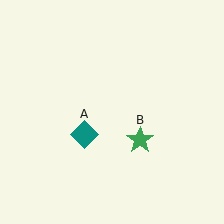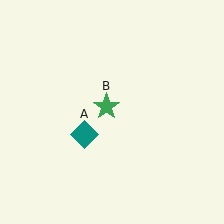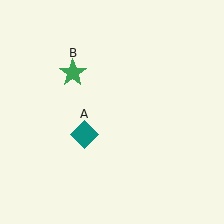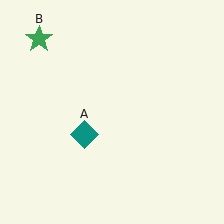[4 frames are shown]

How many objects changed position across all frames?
1 object changed position: green star (object B).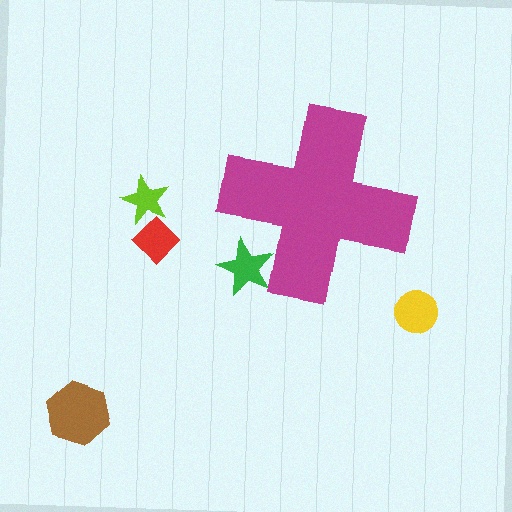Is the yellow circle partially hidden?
No, the yellow circle is fully visible.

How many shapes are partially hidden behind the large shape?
1 shape is partially hidden.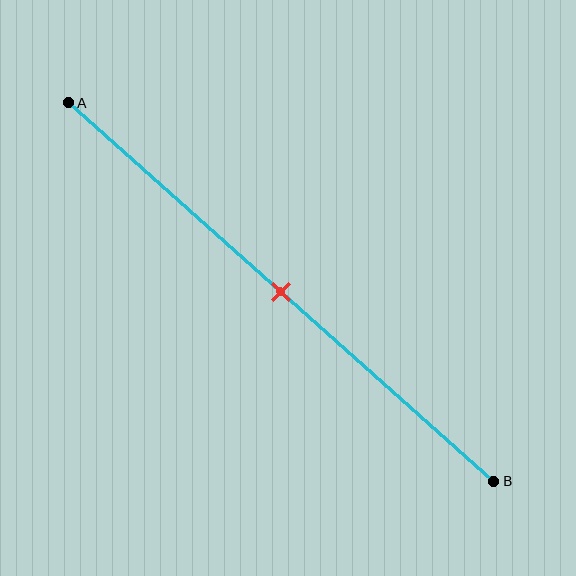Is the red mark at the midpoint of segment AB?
Yes, the mark is approximately at the midpoint.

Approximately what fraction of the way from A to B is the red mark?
The red mark is approximately 50% of the way from A to B.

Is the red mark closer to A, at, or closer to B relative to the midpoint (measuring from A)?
The red mark is approximately at the midpoint of segment AB.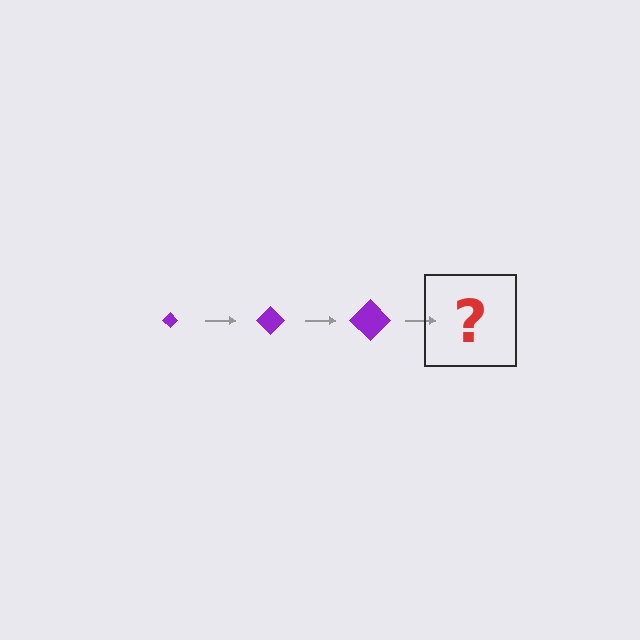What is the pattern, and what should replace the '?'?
The pattern is that the diamond gets progressively larger each step. The '?' should be a purple diamond, larger than the previous one.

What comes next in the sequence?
The next element should be a purple diamond, larger than the previous one.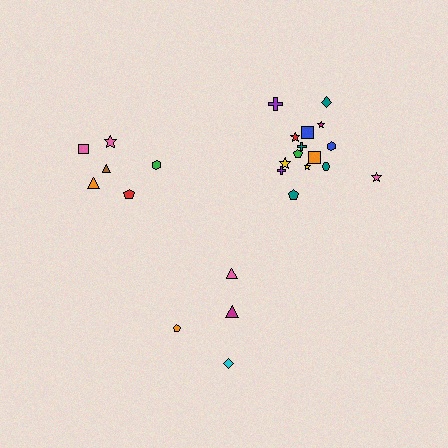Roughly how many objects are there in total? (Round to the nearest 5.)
Roughly 25 objects in total.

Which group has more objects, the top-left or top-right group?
The top-right group.